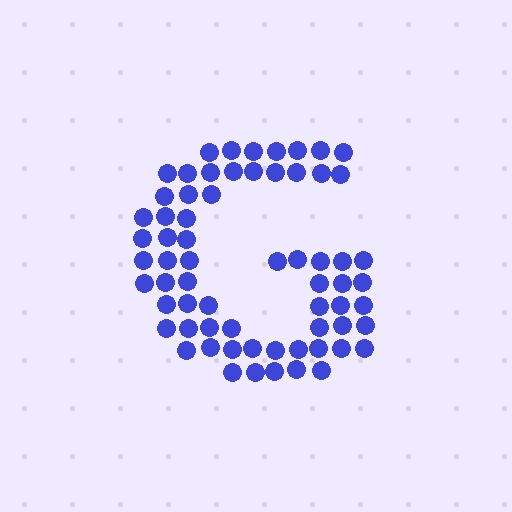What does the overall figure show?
The overall figure shows the letter G.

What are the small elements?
The small elements are circles.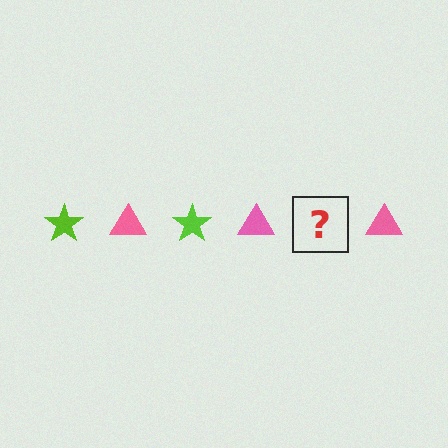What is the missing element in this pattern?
The missing element is a lime star.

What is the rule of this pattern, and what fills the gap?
The rule is that the pattern alternates between lime star and pink triangle. The gap should be filled with a lime star.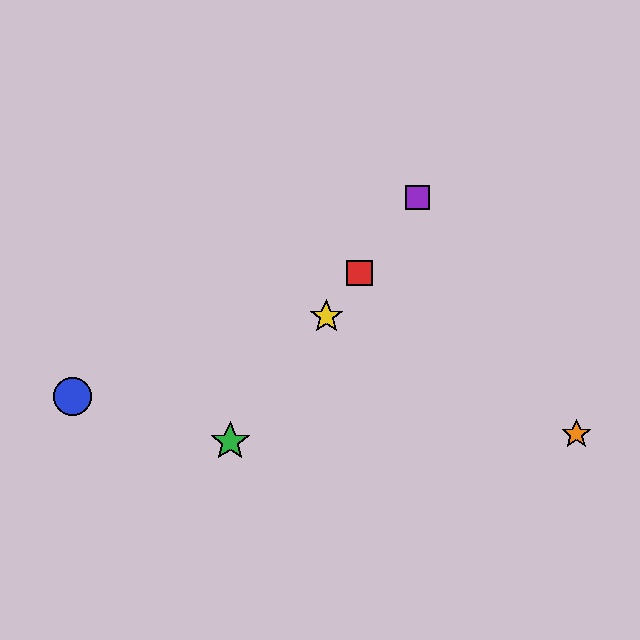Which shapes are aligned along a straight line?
The red square, the green star, the yellow star, the purple square are aligned along a straight line.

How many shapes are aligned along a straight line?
4 shapes (the red square, the green star, the yellow star, the purple square) are aligned along a straight line.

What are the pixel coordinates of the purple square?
The purple square is at (418, 198).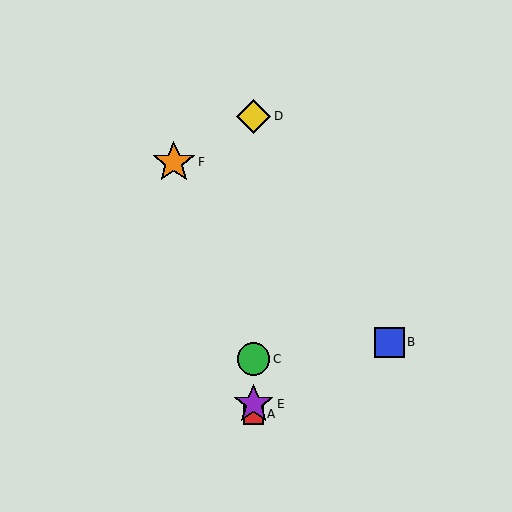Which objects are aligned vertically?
Objects A, C, D, E are aligned vertically.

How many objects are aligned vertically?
4 objects (A, C, D, E) are aligned vertically.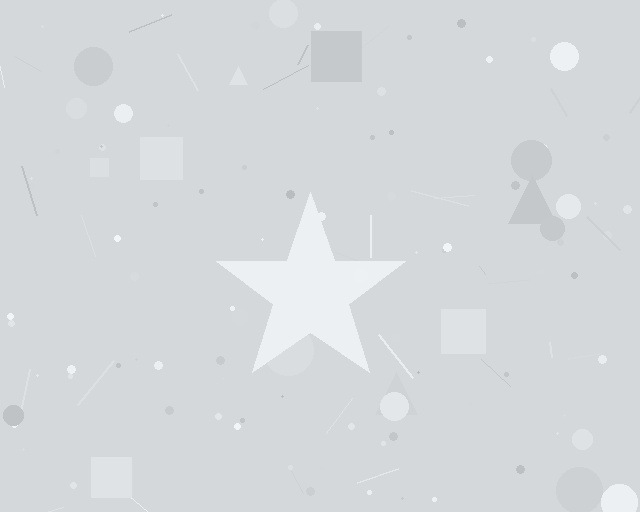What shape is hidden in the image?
A star is hidden in the image.